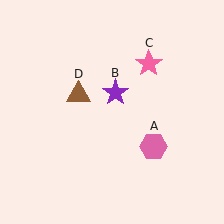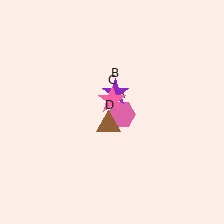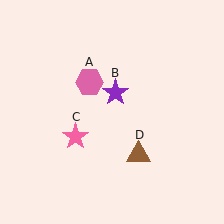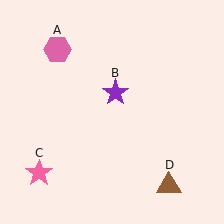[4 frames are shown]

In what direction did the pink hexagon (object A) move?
The pink hexagon (object A) moved up and to the left.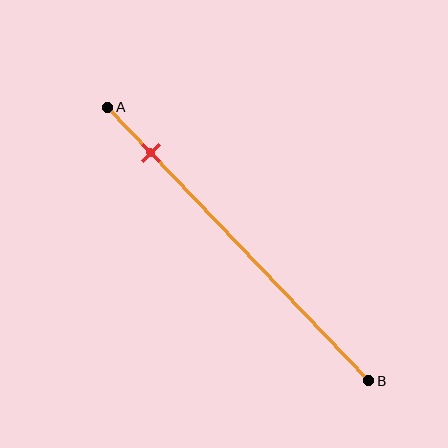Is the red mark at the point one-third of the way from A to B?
No, the mark is at about 15% from A, not at the 33% one-third point.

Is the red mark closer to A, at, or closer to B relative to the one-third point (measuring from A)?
The red mark is closer to point A than the one-third point of segment AB.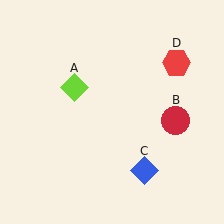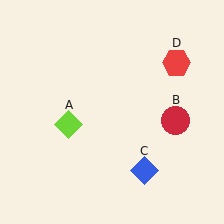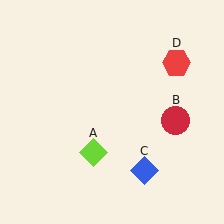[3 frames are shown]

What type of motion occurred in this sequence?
The lime diamond (object A) rotated counterclockwise around the center of the scene.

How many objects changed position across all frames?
1 object changed position: lime diamond (object A).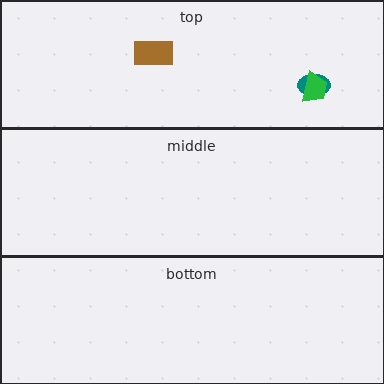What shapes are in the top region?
The teal ellipse, the brown rectangle, the green trapezoid.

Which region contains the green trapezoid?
The top region.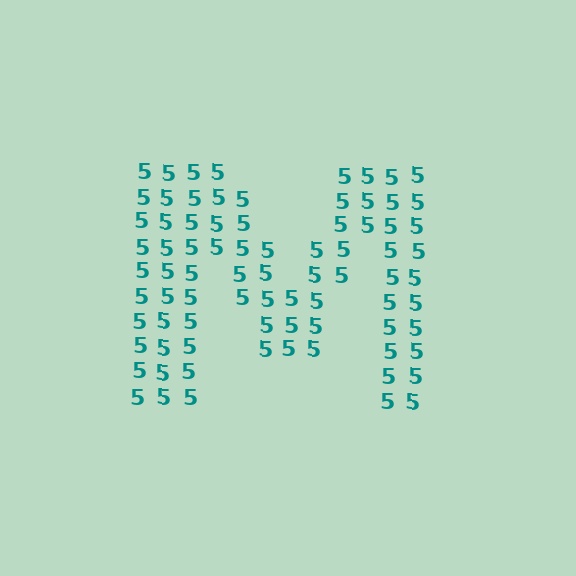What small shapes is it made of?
It is made of small digit 5's.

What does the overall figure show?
The overall figure shows the letter M.